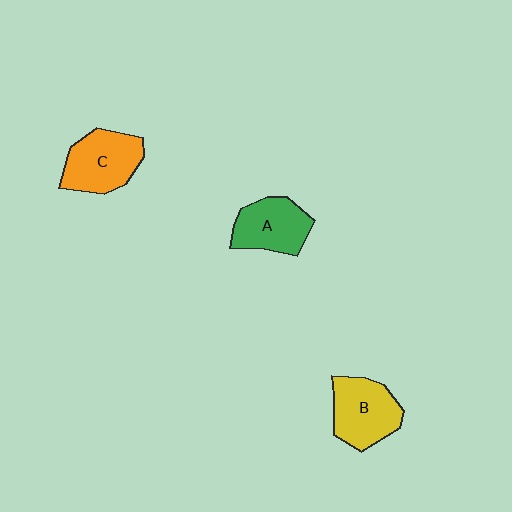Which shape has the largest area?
Shape B (yellow).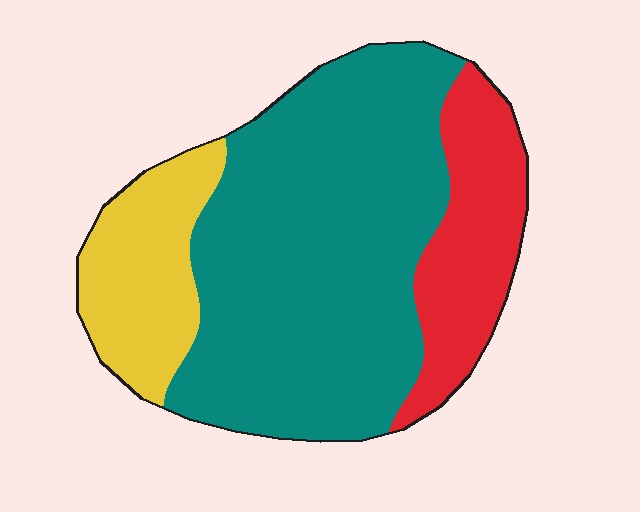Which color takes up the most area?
Teal, at roughly 65%.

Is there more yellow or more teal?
Teal.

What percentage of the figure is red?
Red covers 19% of the figure.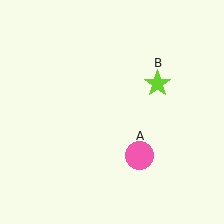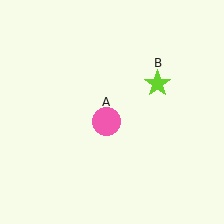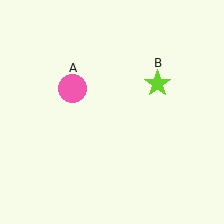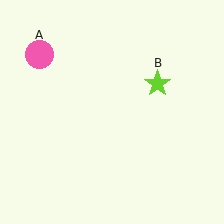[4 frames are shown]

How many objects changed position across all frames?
1 object changed position: pink circle (object A).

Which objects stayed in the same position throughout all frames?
Lime star (object B) remained stationary.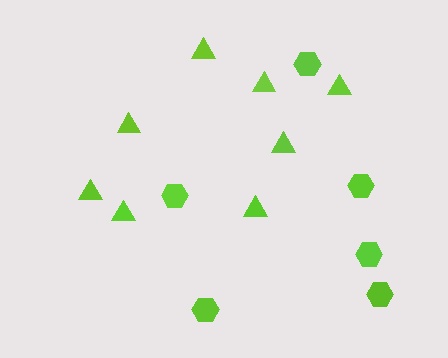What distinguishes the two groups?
There are 2 groups: one group of hexagons (6) and one group of triangles (8).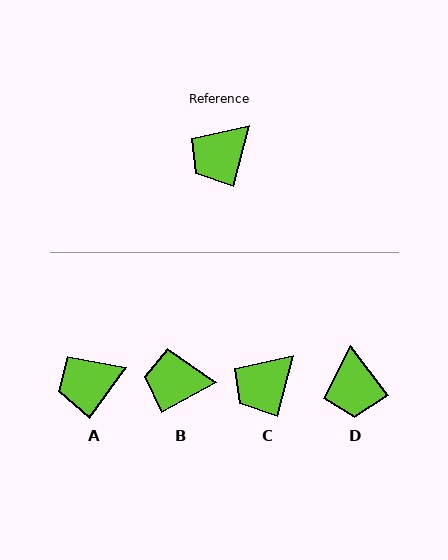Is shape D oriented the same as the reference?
No, it is off by about 51 degrees.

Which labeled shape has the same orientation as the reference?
C.